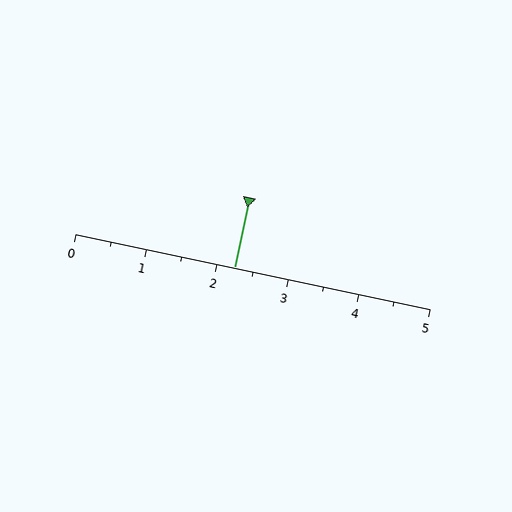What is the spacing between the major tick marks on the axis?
The major ticks are spaced 1 apart.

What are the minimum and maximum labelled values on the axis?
The axis runs from 0 to 5.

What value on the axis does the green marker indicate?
The marker indicates approximately 2.2.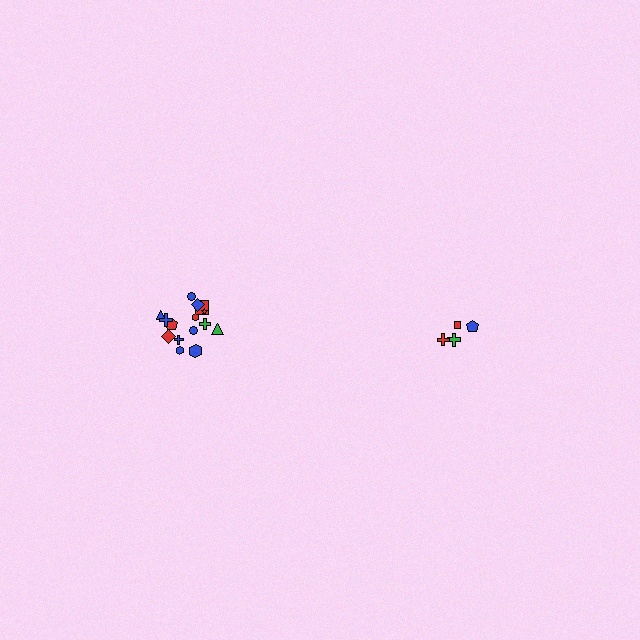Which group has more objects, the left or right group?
The left group.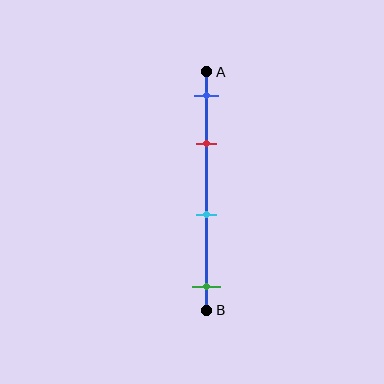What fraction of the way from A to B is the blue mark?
The blue mark is approximately 10% (0.1) of the way from A to B.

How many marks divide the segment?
There are 4 marks dividing the segment.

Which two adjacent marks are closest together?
The blue and red marks are the closest adjacent pair.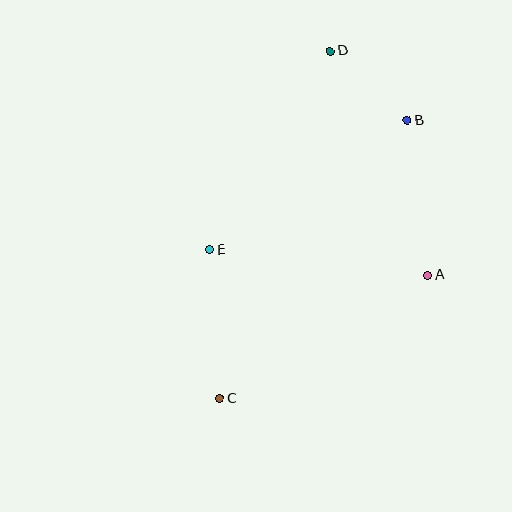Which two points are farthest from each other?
Points C and D are farthest from each other.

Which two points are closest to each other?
Points B and D are closest to each other.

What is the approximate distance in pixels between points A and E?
The distance between A and E is approximately 219 pixels.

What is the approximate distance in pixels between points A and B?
The distance between A and B is approximately 156 pixels.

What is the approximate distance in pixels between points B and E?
The distance between B and E is approximately 236 pixels.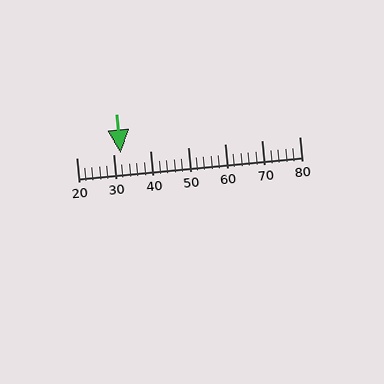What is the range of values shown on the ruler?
The ruler shows values from 20 to 80.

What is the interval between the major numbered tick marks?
The major tick marks are spaced 10 units apart.